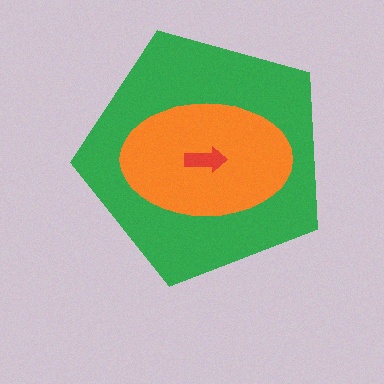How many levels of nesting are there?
3.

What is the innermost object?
The red arrow.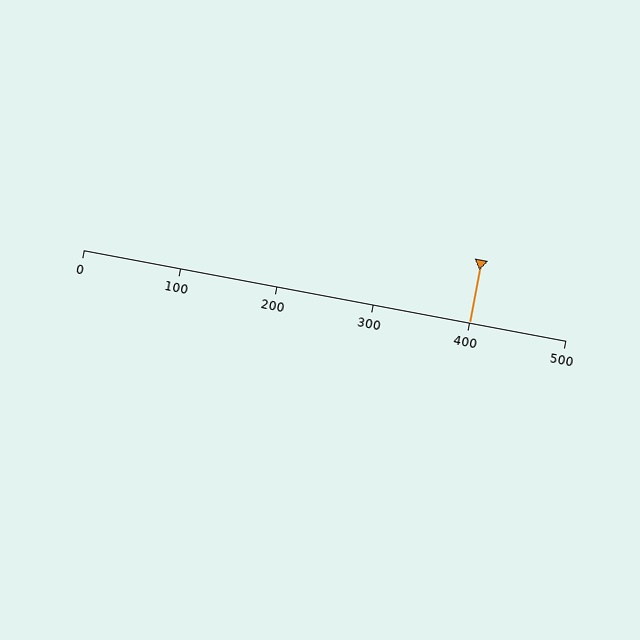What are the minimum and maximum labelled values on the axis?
The axis runs from 0 to 500.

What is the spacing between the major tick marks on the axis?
The major ticks are spaced 100 apart.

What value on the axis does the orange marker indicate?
The marker indicates approximately 400.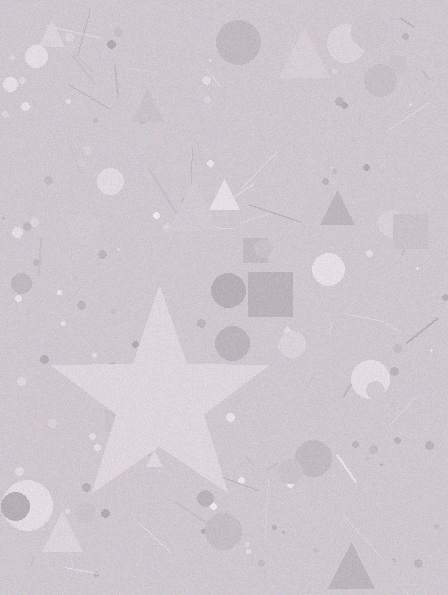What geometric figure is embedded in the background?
A star is embedded in the background.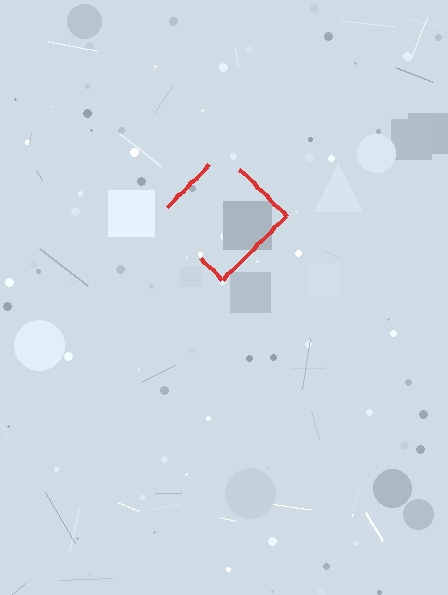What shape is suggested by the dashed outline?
The dashed outline suggests a diamond.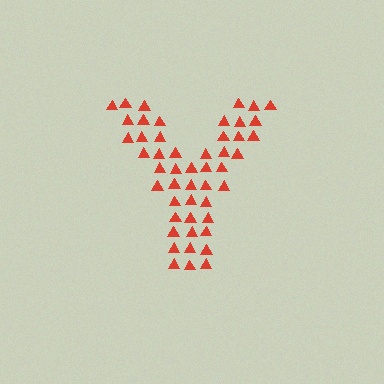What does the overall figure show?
The overall figure shows the letter Y.